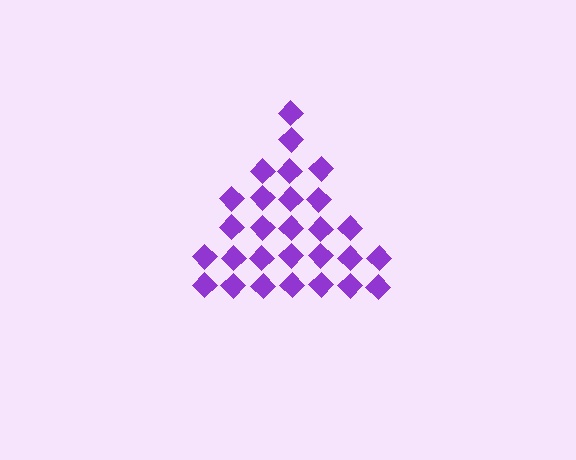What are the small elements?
The small elements are diamonds.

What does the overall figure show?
The overall figure shows a triangle.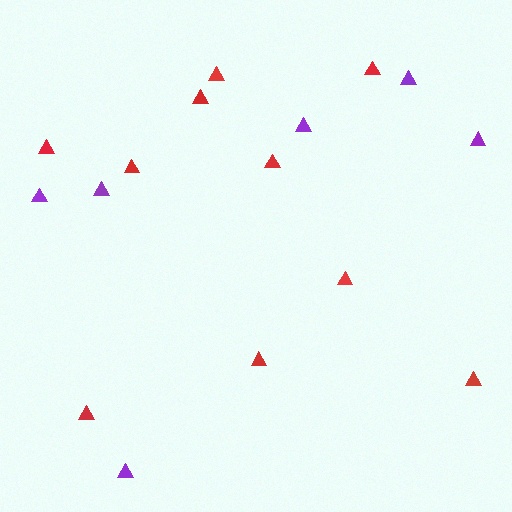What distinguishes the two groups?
There are 2 groups: one group of purple triangles (6) and one group of red triangles (10).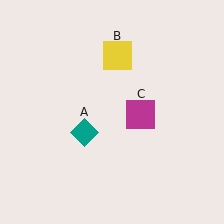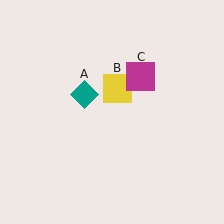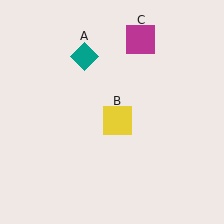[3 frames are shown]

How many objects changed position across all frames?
3 objects changed position: teal diamond (object A), yellow square (object B), magenta square (object C).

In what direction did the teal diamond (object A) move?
The teal diamond (object A) moved up.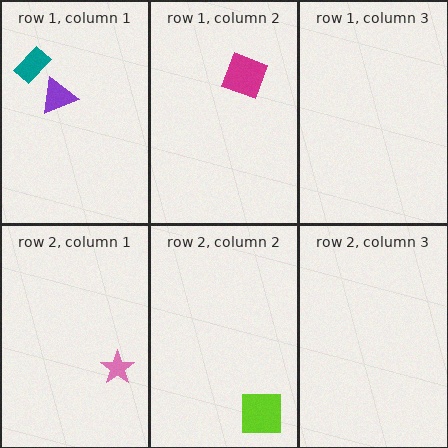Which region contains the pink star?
The row 2, column 1 region.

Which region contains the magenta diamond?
The row 1, column 2 region.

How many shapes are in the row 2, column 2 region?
1.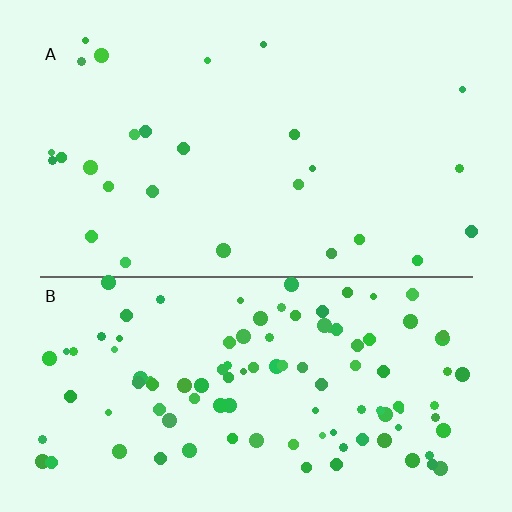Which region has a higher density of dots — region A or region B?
B (the bottom).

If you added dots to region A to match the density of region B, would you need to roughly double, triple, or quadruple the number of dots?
Approximately quadruple.